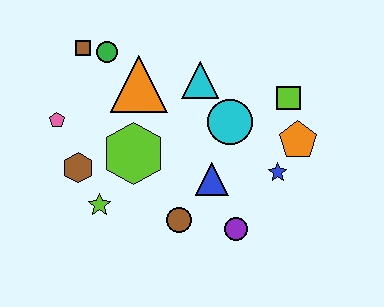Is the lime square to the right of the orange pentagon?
No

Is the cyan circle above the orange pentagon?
Yes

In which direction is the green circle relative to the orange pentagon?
The green circle is to the left of the orange pentagon.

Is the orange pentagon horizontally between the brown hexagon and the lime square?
No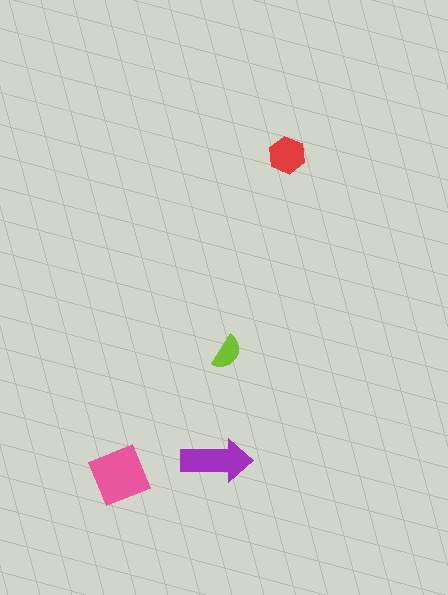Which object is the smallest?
The lime semicircle.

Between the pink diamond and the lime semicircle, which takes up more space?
The pink diamond.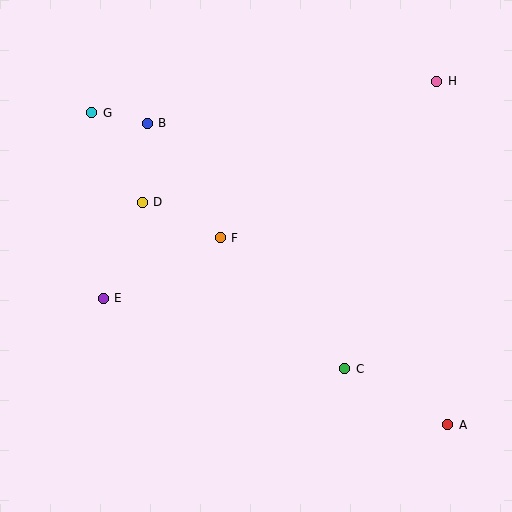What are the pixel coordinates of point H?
Point H is at (437, 81).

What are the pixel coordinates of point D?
Point D is at (142, 202).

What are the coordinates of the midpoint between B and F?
The midpoint between B and F is at (184, 180).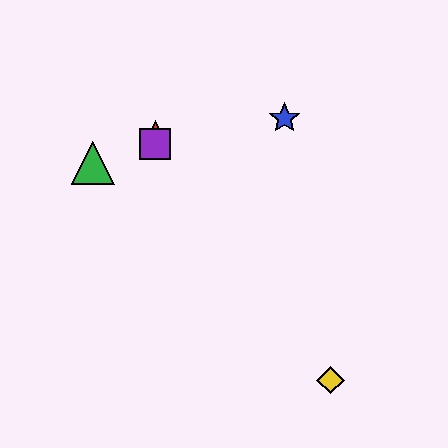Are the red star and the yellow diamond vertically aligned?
No, the red star is at x≈155 and the yellow diamond is at x≈331.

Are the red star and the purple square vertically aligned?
Yes, both are at x≈155.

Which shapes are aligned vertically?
The red star, the purple square are aligned vertically.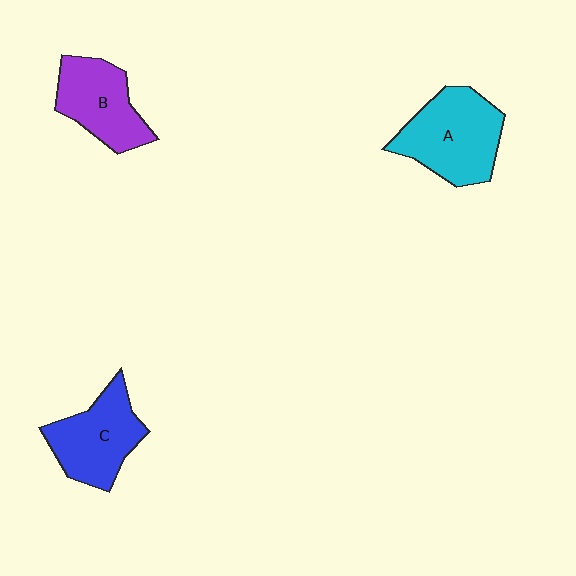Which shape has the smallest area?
Shape B (purple).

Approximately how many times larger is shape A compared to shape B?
Approximately 1.3 times.